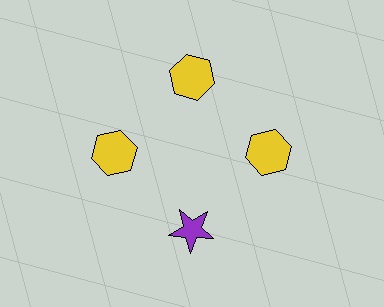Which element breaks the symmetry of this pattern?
The purple star at roughly the 6 o'clock position breaks the symmetry. All other shapes are yellow hexagons.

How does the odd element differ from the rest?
It differs in both color (purple instead of yellow) and shape (star instead of hexagon).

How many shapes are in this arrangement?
There are 4 shapes arranged in a ring pattern.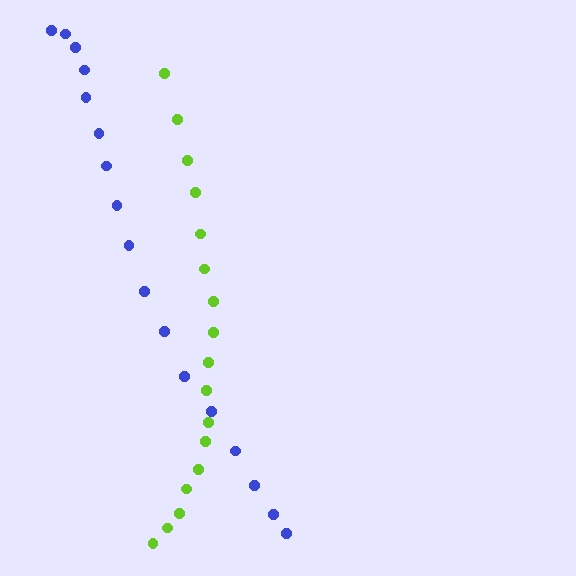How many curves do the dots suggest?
There are 2 distinct paths.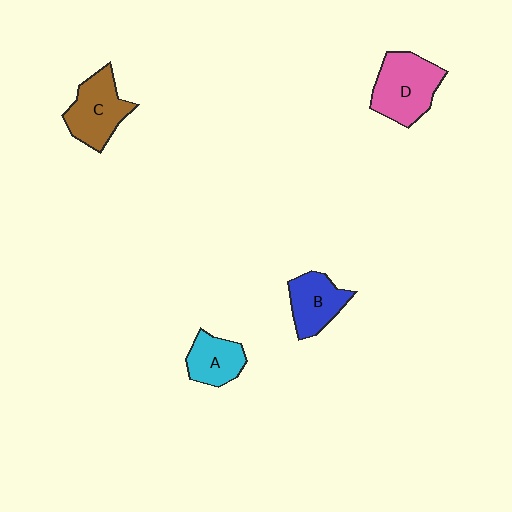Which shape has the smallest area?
Shape A (cyan).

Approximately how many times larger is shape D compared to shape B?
Approximately 1.4 times.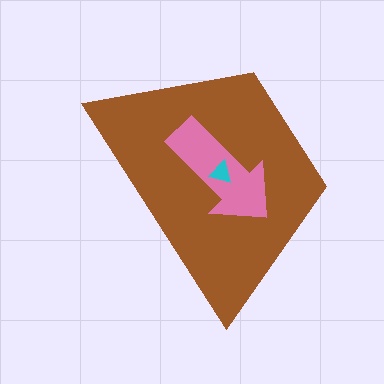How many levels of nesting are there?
3.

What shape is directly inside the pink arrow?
The cyan triangle.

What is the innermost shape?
The cyan triangle.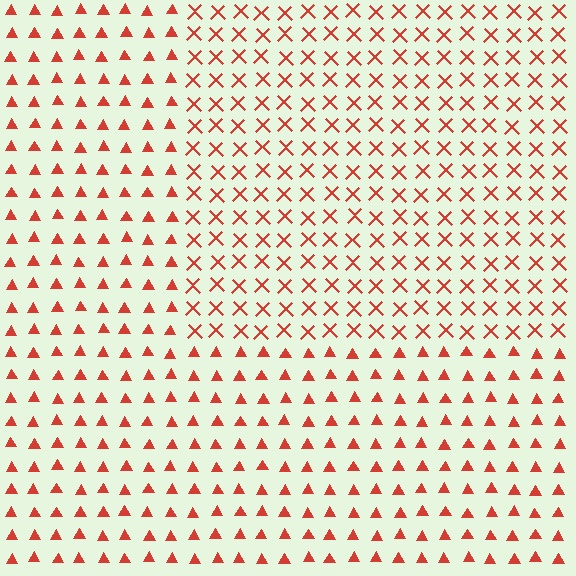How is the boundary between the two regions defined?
The boundary is defined by a change in element shape: X marks inside vs. triangles outside. All elements share the same color and spacing.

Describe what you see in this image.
The image is filled with small red elements arranged in a uniform grid. A rectangle-shaped region contains X marks, while the surrounding area contains triangles. The boundary is defined purely by the change in element shape.